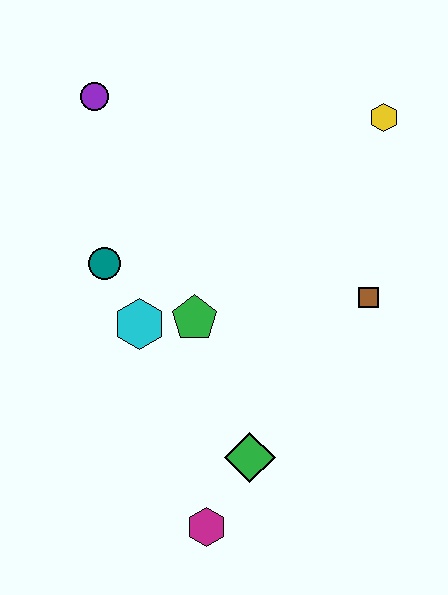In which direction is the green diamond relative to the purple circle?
The green diamond is below the purple circle.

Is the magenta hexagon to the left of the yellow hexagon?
Yes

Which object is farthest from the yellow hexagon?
The magenta hexagon is farthest from the yellow hexagon.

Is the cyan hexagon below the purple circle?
Yes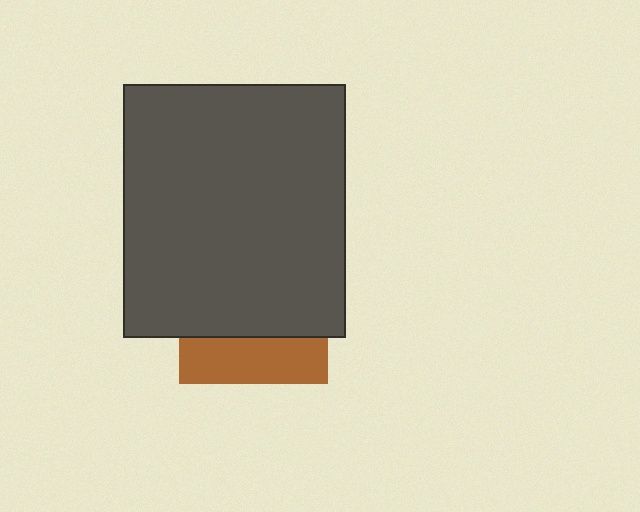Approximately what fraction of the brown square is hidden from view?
Roughly 69% of the brown square is hidden behind the dark gray rectangle.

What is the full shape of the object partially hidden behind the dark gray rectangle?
The partially hidden object is a brown square.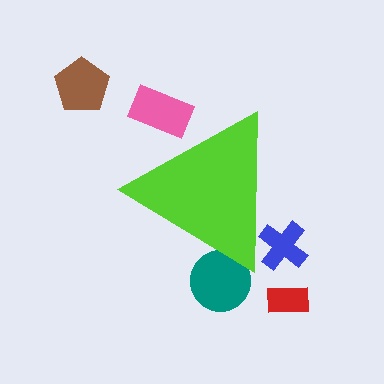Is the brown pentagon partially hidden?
No, the brown pentagon is fully visible.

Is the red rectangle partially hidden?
No, the red rectangle is fully visible.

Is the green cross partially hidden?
Yes, the green cross is partially hidden behind the lime triangle.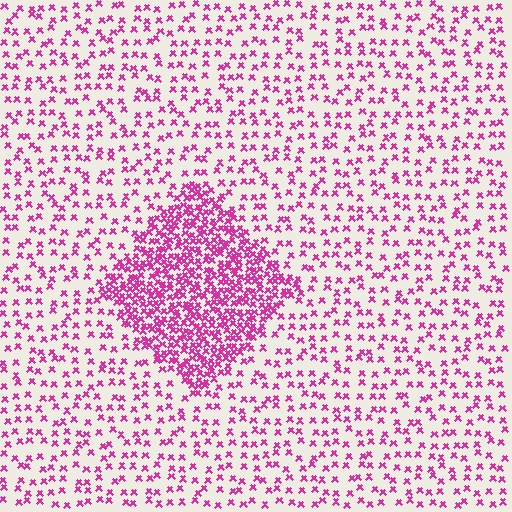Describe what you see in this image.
The image contains small magenta elements arranged at two different densities. A diamond-shaped region is visible where the elements are more densely packed than the surrounding area.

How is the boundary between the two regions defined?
The boundary is defined by a change in element density (approximately 2.9x ratio). All elements are the same color, size, and shape.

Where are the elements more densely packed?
The elements are more densely packed inside the diamond boundary.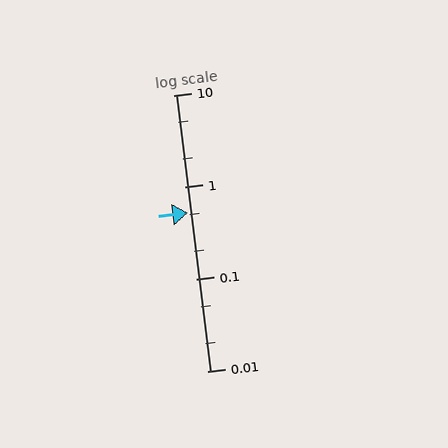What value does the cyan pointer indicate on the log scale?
The pointer indicates approximately 0.53.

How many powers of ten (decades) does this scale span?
The scale spans 3 decades, from 0.01 to 10.